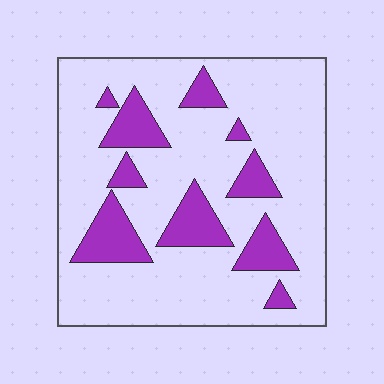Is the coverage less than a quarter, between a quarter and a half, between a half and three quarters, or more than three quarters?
Less than a quarter.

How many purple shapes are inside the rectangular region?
10.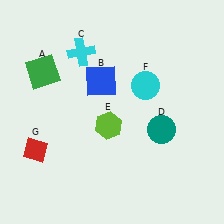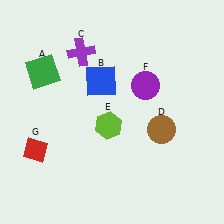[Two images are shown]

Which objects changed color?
C changed from cyan to purple. D changed from teal to brown. F changed from cyan to purple.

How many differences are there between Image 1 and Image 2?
There are 3 differences between the two images.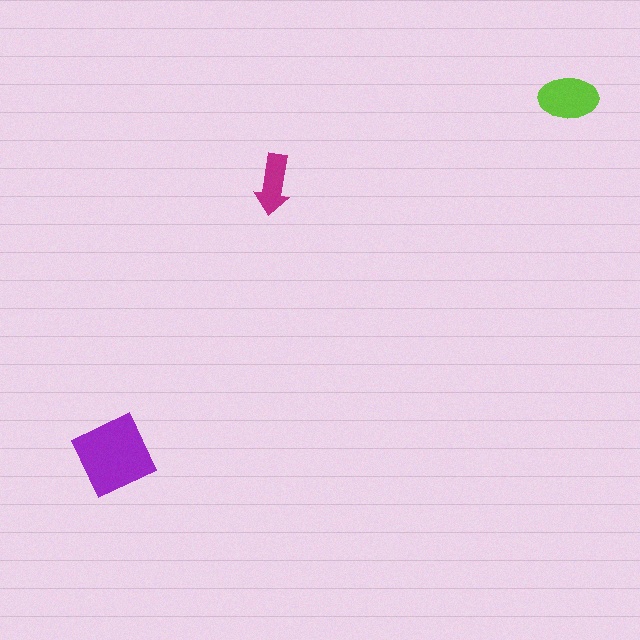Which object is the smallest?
The magenta arrow.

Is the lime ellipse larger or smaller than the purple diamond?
Smaller.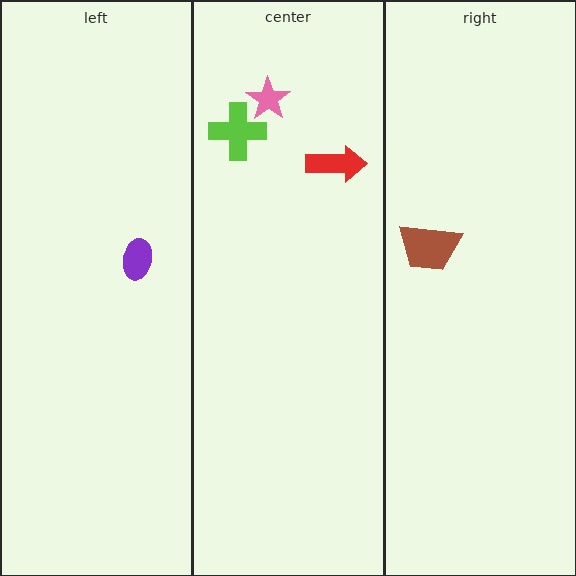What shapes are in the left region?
The purple ellipse.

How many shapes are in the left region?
1.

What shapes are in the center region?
The pink star, the red arrow, the lime cross.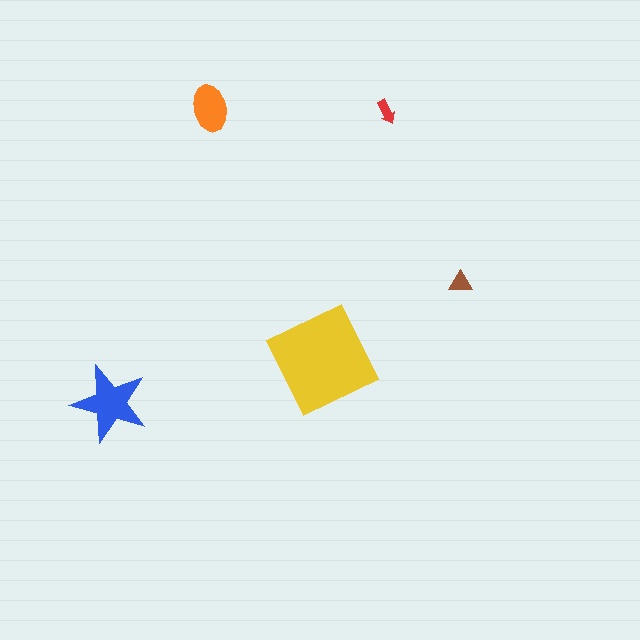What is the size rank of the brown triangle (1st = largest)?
4th.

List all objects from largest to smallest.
The yellow diamond, the blue star, the orange ellipse, the brown triangle, the red arrow.